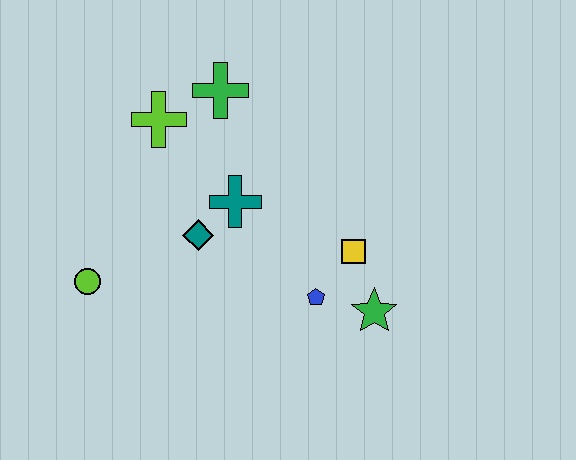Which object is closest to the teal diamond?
The teal cross is closest to the teal diamond.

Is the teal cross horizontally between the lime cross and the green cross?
No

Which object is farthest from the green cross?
The green star is farthest from the green cross.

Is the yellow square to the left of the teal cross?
No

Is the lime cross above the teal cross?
Yes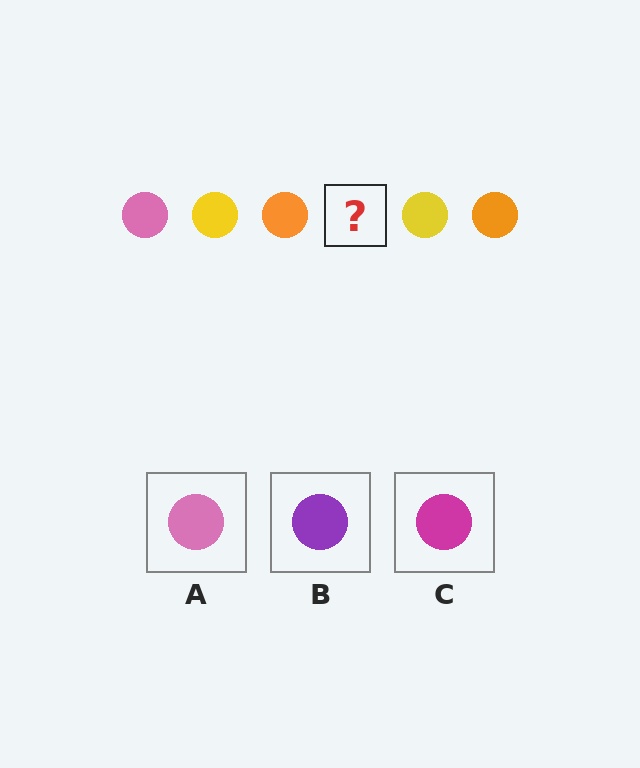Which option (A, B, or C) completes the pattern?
A.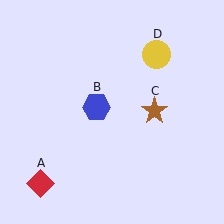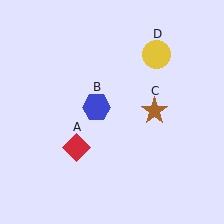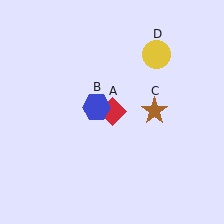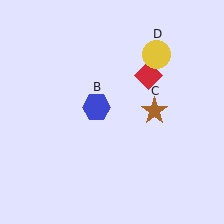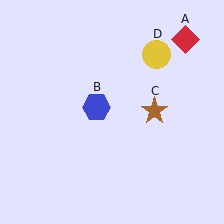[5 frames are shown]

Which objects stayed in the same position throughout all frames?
Blue hexagon (object B) and brown star (object C) and yellow circle (object D) remained stationary.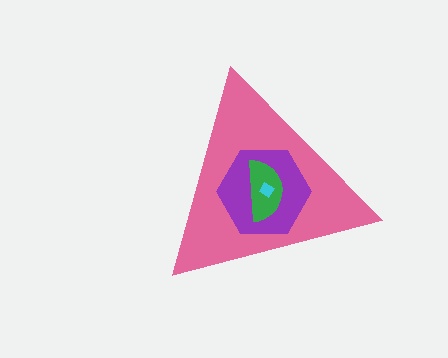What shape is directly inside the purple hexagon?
The green semicircle.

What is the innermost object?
The cyan diamond.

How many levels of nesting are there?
4.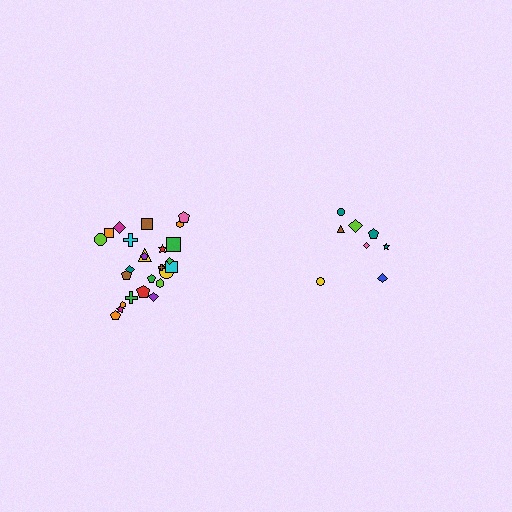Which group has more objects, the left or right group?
The left group.